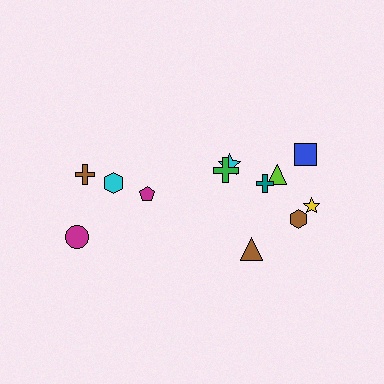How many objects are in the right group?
There are 8 objects.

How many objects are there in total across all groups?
There are 12 objects.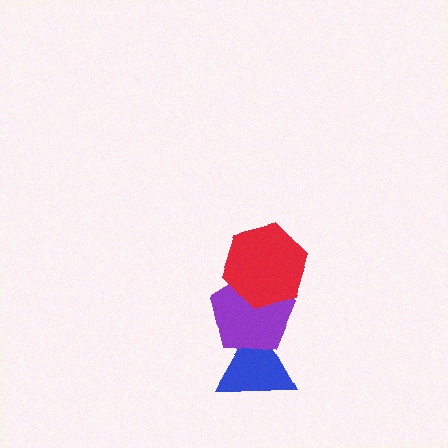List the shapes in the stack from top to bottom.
From top to bottom: the red hexagon, the purple pentagon, the blue triangle.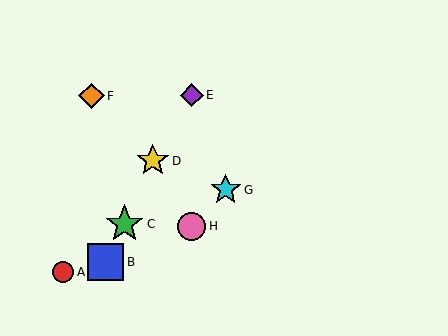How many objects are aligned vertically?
2 objects (E, H) are aligned vertically.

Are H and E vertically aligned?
Yes, both are at x≈192.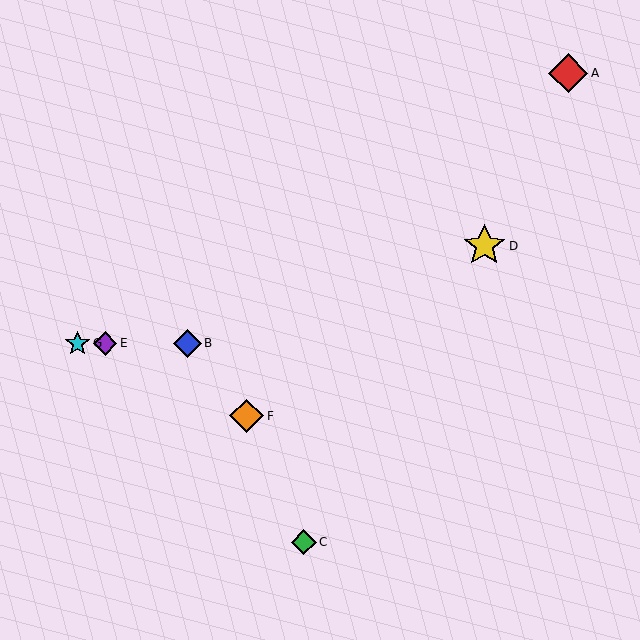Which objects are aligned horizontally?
Objects B, E, G are aligned horizontally.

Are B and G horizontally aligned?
Yes, both are at y≈343.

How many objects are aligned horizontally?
3 objects (B, E, G) are aligned horizontally.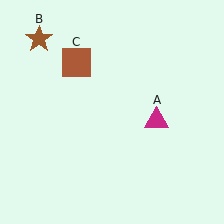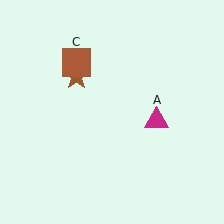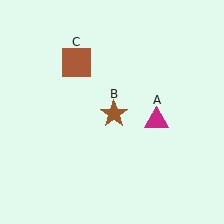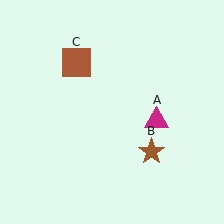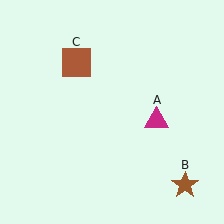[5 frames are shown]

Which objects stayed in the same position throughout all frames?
Magenta triangle (object A) and brown square (object C) remained stationary.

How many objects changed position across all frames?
1 object changed position: brown star (object B).